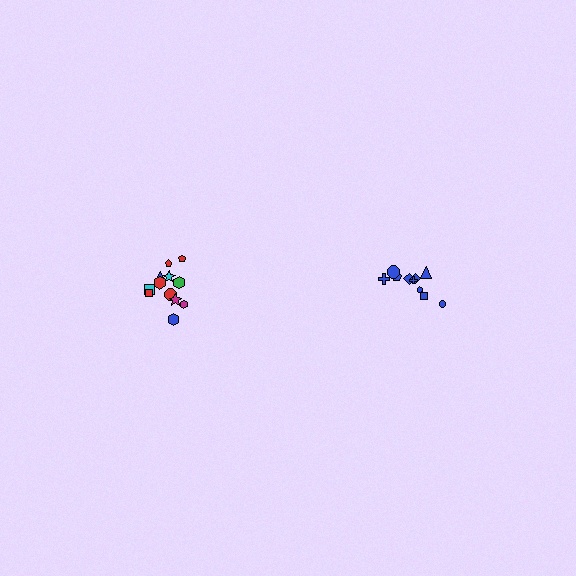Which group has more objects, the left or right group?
The left group.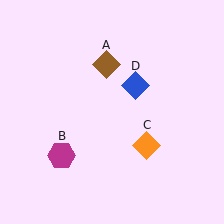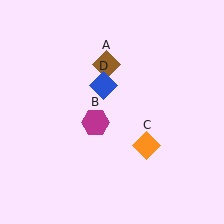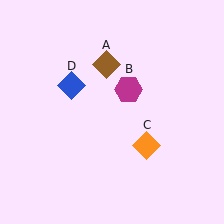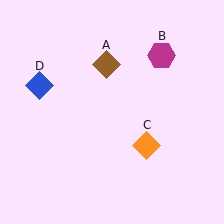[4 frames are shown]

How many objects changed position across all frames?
2 objects changed position: magenta hexagon (object B), blue diamond (object D).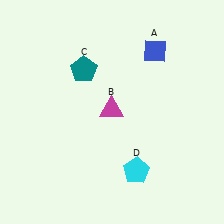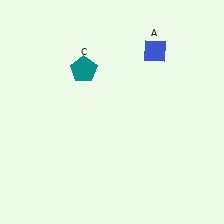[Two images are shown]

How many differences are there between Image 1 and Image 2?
There are 2 differences between the two images.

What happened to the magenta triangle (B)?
The magenta triangle (B) was removed in Image 2. It was in the top-left area of Image 1.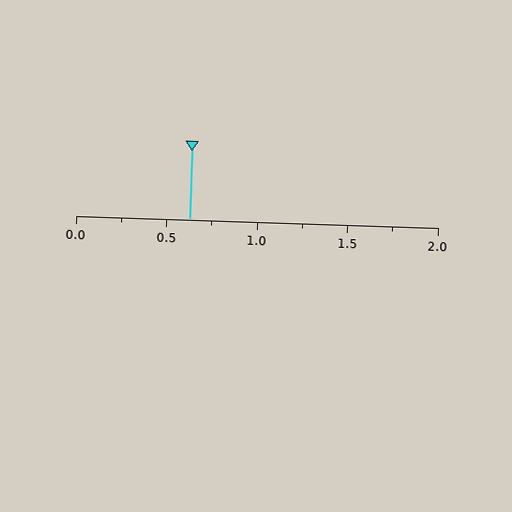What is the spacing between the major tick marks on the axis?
The major ticks are spaced 0.5 apart.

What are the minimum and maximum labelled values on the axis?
The axis runs from 0.0 to 2.0.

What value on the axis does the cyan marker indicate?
The marker indicates approximately 0.62.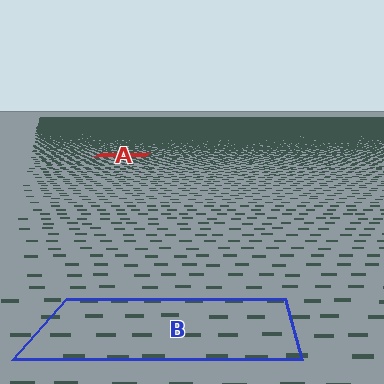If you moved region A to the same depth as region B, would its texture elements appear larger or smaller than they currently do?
They would appear larger. At a closer depth, the same texture elements are projected at a bigger on-screen size.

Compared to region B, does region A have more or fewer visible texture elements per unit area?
Region A has more texture elements per unit area — they are packed more densely because it is farther away.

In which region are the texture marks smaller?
The texture marks are smaller in region A, because it is farther away.